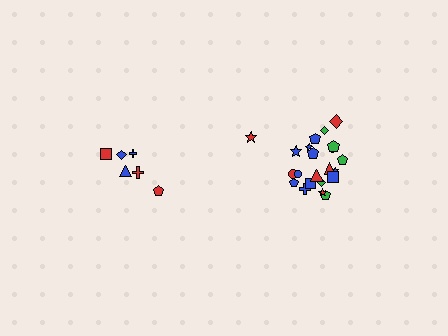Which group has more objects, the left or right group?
The right group.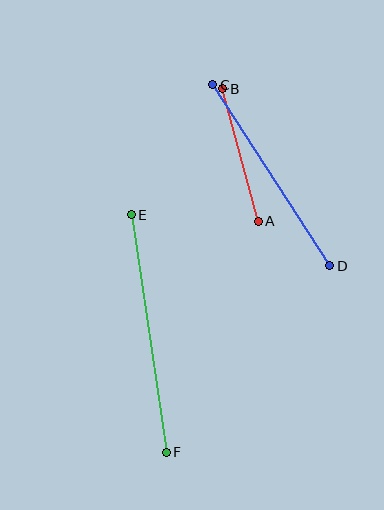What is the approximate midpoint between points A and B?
The midpoint is at approximately (241, 155) pixels.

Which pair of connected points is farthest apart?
Points E and F are farthest apart.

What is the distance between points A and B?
The distance is approximately 137 pixels.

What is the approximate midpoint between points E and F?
The midpoint is at approximately (149, 334) pixels.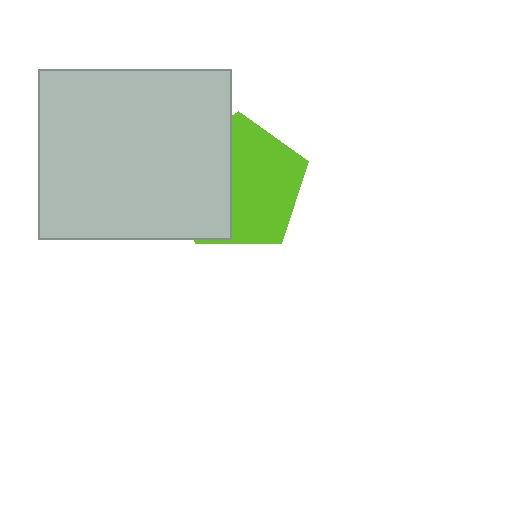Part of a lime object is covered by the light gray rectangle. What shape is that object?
It is a pentagon.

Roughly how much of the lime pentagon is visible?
About half of it is visible (roughly 58%).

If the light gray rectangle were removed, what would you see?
You would see the complete lime pentagon.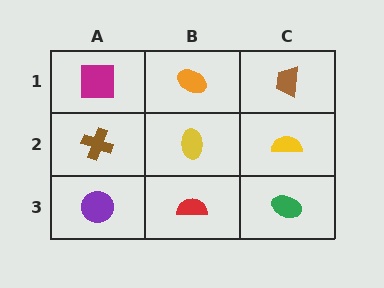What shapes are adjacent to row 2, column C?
A brown trapezoid (row 1, column C), a green ellipse (row 3, column C), a yellow ellipse (row 2, column B).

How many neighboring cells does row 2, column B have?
4.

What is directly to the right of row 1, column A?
An orange ellipse.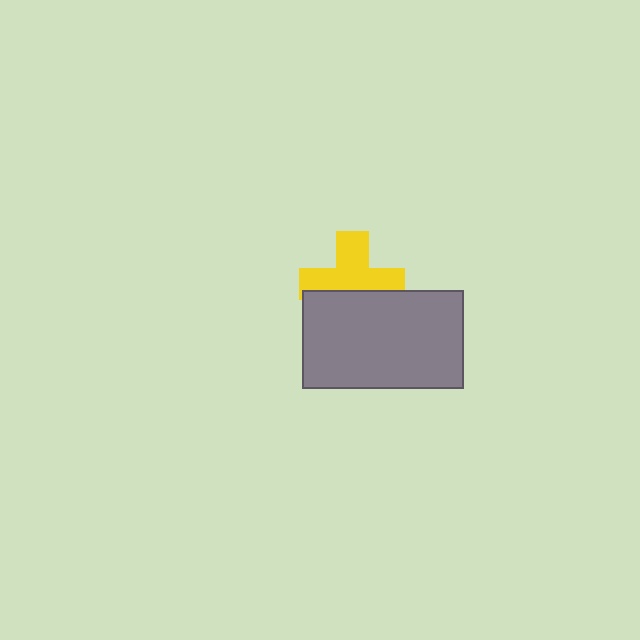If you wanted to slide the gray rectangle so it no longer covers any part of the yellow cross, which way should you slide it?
Slide it down — that is the most direct way to separate the two shapes.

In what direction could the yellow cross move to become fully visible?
The yellow cross could move up. That would shift it out from behind the gray rectangle entirely.